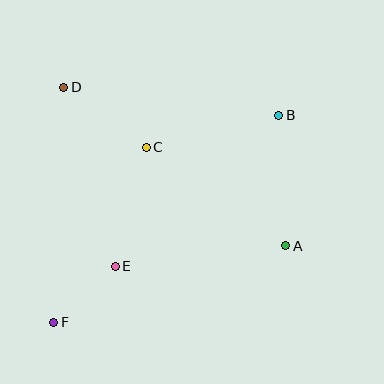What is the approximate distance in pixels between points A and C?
The distance between A and C is approximately 171 pixels.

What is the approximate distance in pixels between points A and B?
The distance between A and B is approximately 131 pixels.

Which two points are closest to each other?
Points E and F are closest to each other.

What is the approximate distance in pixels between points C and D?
The distance between C and D is approximately 102 pixels.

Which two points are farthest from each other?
Points B and F are farthest from each other.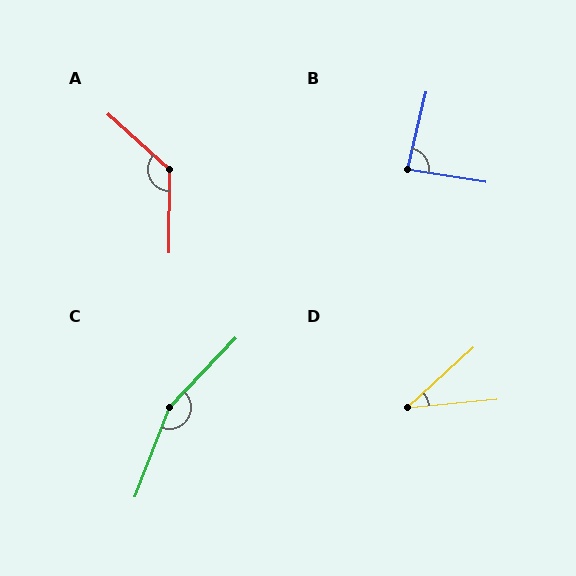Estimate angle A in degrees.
Approximately 132 degrees.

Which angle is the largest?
C, at approximately 157 degrees.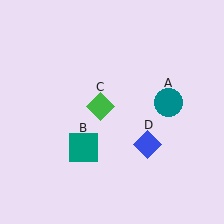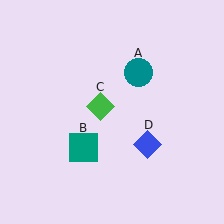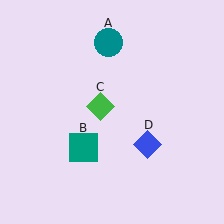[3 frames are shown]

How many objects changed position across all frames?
1 object changed position: teal circle (object A).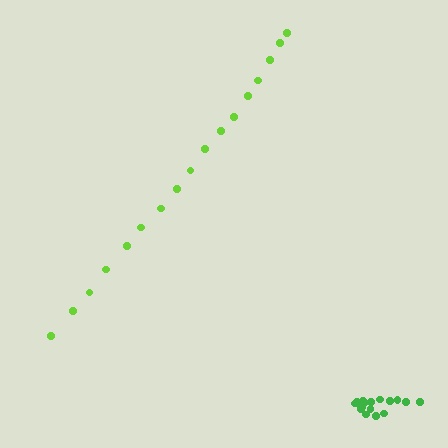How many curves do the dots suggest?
There are 2 distinct paths.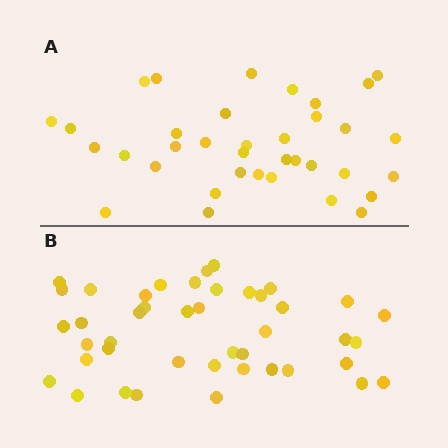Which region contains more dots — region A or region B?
Region B (the bottom region) has more dots.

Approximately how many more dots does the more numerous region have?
Region B has roughly 8 or so more dots than region A.